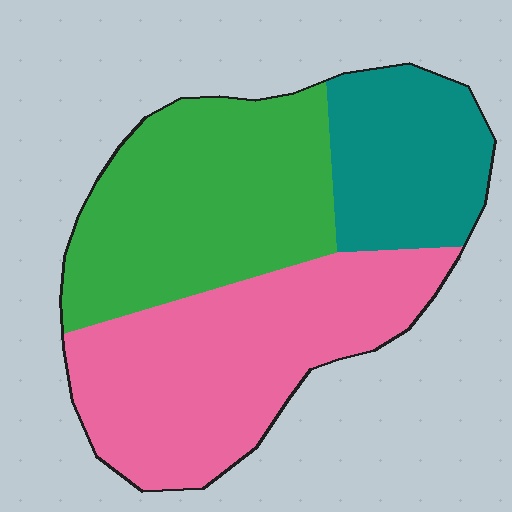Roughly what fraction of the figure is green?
Green takes up between a quarter and a half of the figure.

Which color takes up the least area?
Teal, at roughly 20%.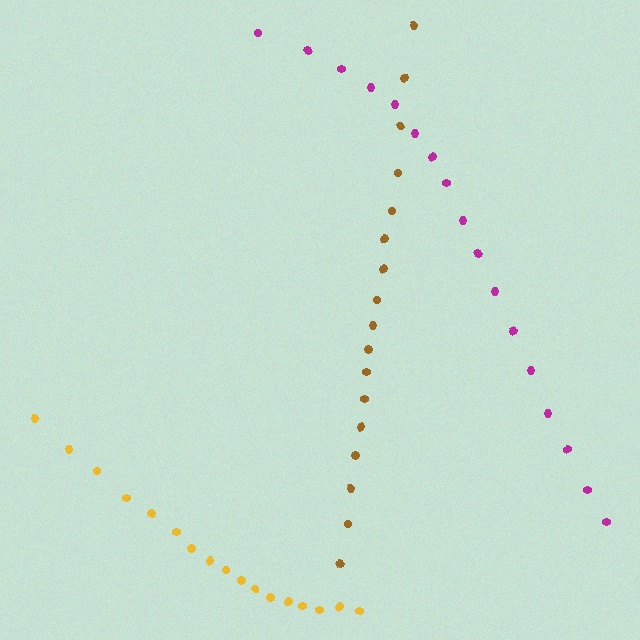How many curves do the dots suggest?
There are 3 distinct paths.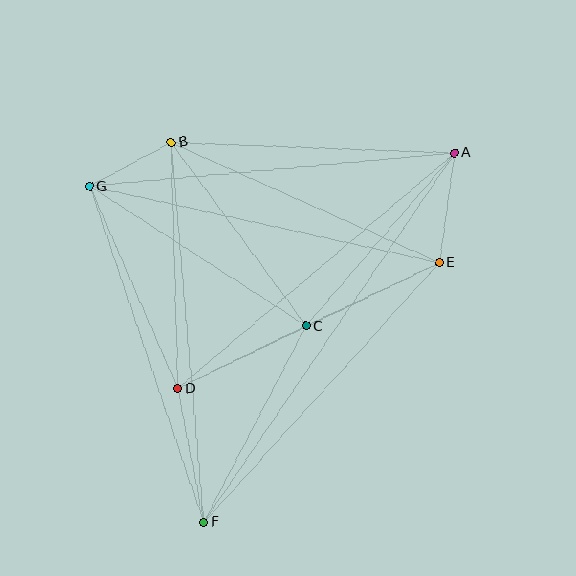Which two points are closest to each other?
Points B and G are closest to each other.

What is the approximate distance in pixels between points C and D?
The distance between C and D is approximately 142 pixels.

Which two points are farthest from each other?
Points A and F are farthest from each other.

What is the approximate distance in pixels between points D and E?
The distance between D and E is approximately 290 pixels.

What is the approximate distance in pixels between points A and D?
The distance between A and D is approximately 363 pixels.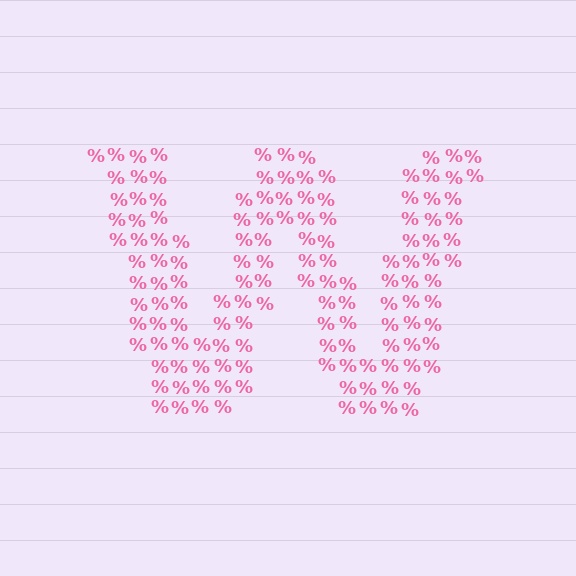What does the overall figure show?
The overall figure shows the letter W.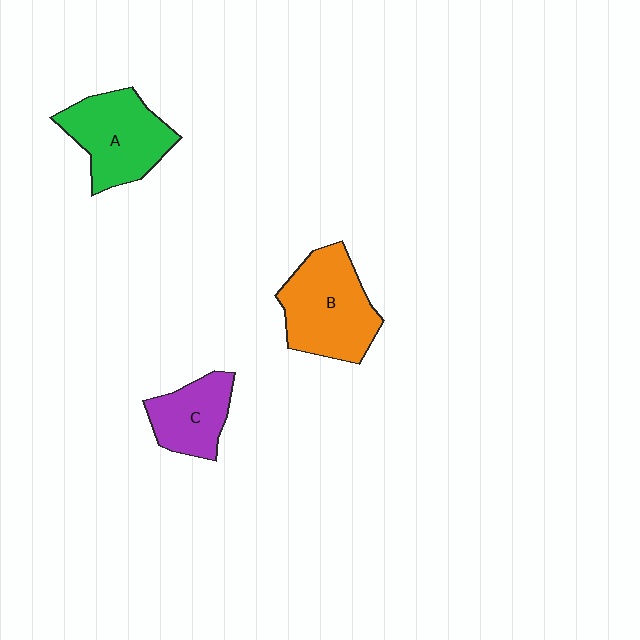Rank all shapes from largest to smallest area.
From largest to smallest: B (orange), A (green), C (purple).